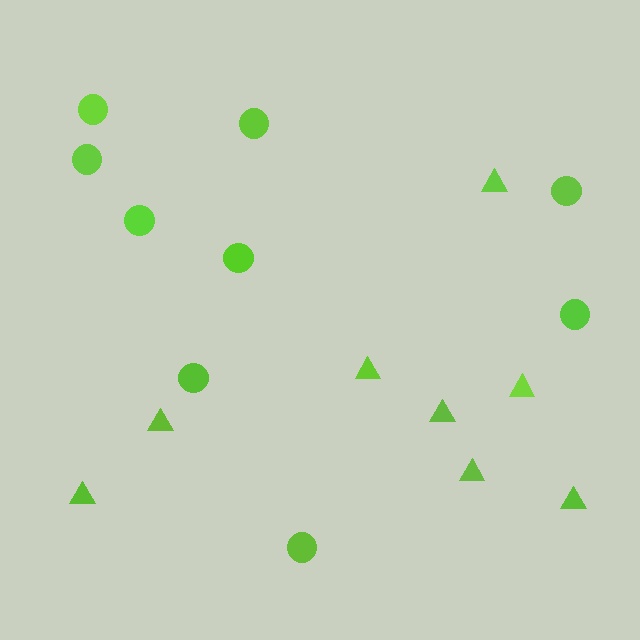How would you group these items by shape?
There are 2 groups: one group of triangles (8) and one group of circles (9).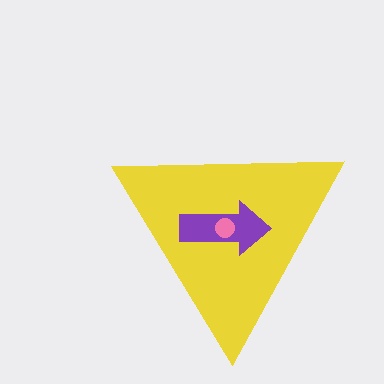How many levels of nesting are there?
3.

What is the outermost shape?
The yellow triangle.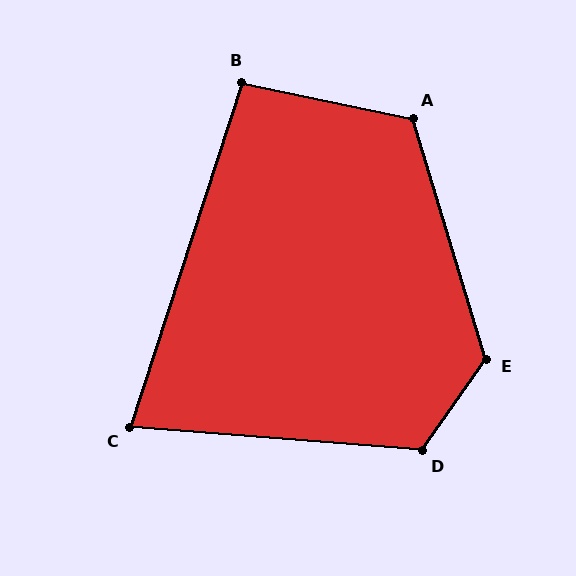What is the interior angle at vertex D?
Approximately 121 degrees (obtuse).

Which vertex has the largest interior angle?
E, at approximately 128 degrees.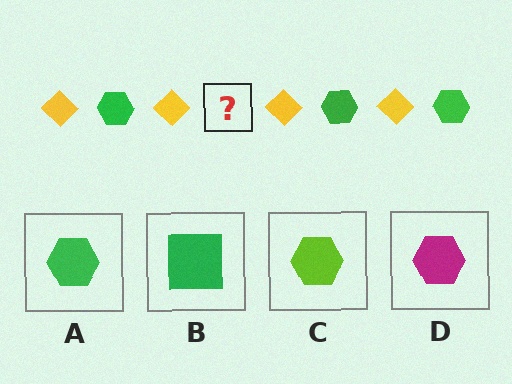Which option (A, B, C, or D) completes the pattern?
A.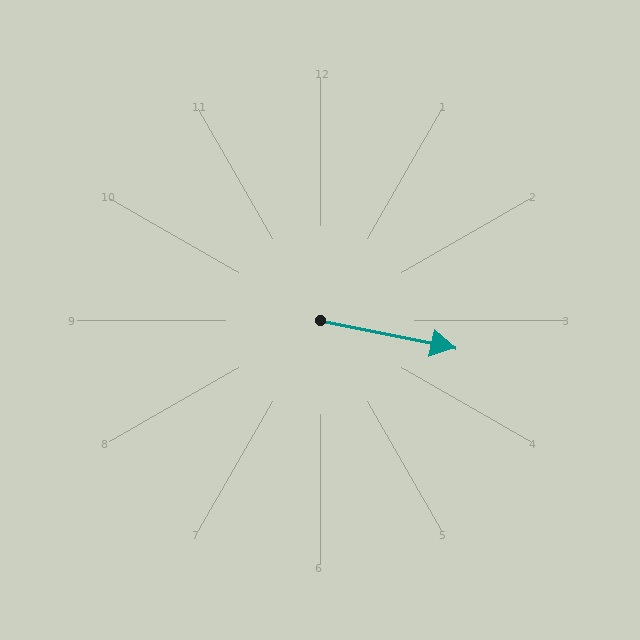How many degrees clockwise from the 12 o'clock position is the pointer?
Approximately 102 degrees.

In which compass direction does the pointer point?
East.